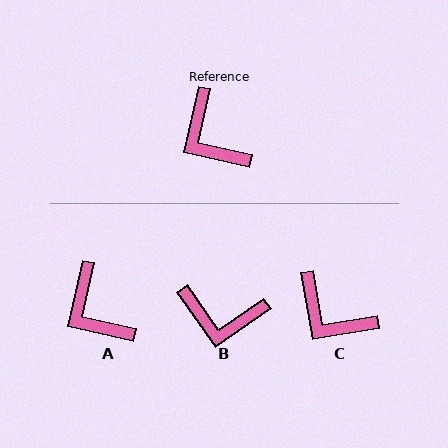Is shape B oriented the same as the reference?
No, it is off by about 47 degrees.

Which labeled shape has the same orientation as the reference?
A.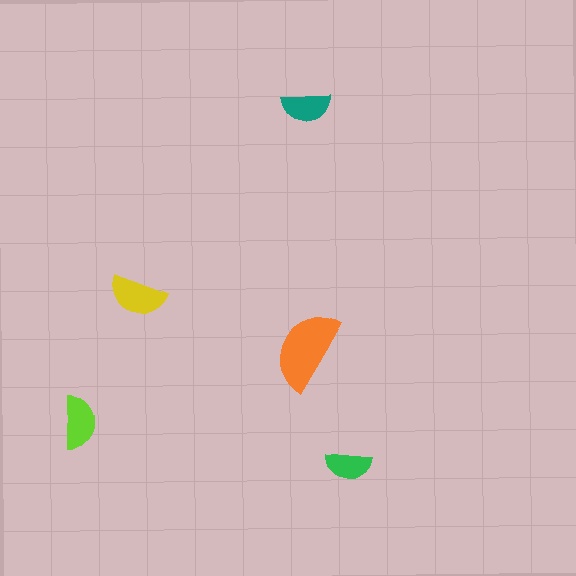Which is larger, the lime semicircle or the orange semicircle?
The orange one.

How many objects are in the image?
There are 5 objects in the image.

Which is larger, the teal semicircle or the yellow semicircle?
The yellow one.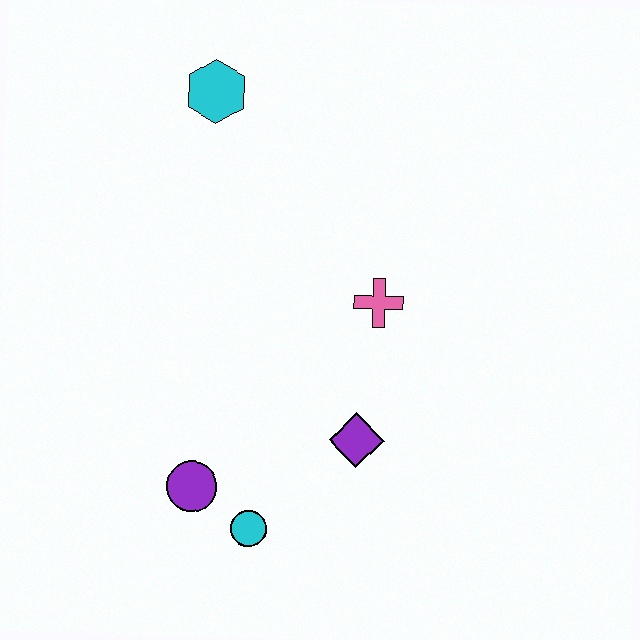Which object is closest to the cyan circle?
The purple circle is closest to the cyan circle.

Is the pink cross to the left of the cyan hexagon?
No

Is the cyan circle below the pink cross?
Yes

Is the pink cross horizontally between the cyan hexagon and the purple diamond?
No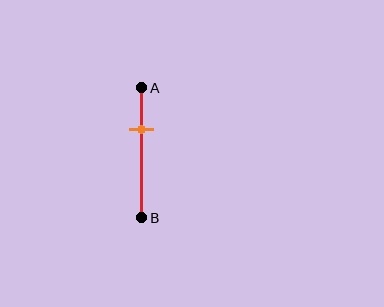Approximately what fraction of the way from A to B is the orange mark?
The orange mark is approximately 30% of the way from A to B.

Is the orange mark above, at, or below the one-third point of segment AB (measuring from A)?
The orange mark is approximately at the one-third point of segment AB.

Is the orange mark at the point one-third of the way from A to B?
Yes, the mark is approximately at the one-third point.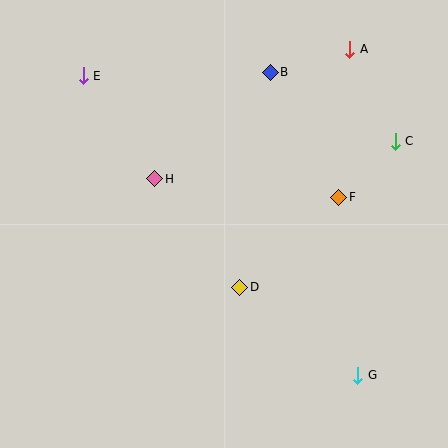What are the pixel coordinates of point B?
Point B is at (270, 72).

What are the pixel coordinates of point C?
Point C is at (395, 141).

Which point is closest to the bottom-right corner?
Point G is closest to the bottom-right corner.